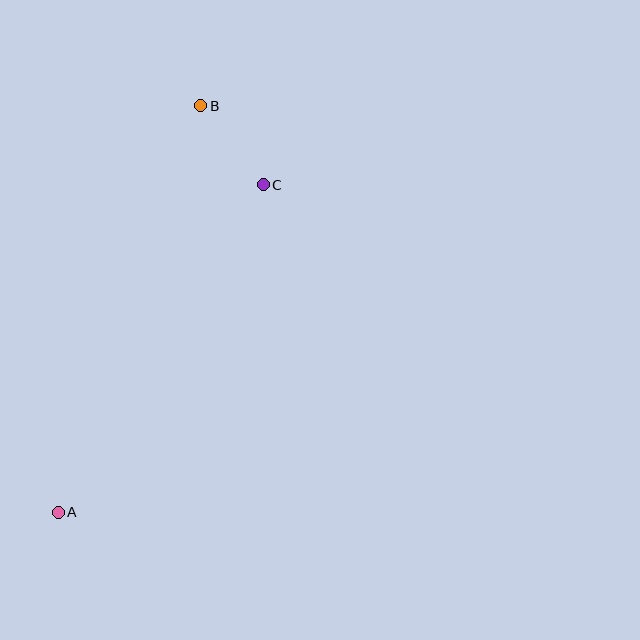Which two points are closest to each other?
Points B and C are closest to each other.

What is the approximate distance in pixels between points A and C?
The distance between A and C is approximately 387 pixels.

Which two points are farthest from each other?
Points A and B are farthest from each other.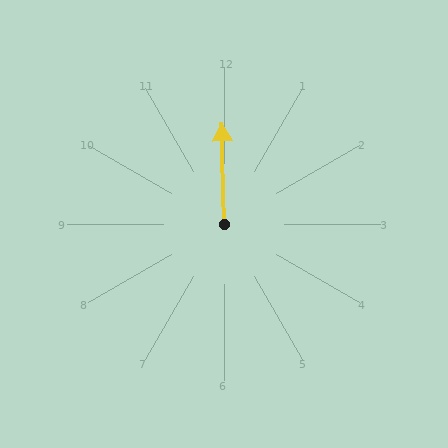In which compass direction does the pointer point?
North.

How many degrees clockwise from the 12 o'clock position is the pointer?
Approximately 359 degrees.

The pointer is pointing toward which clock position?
Roughly 12 o'clock.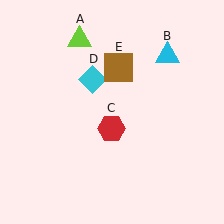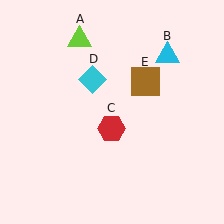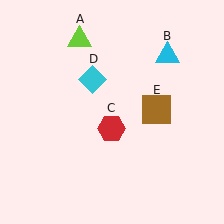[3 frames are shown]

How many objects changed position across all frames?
1 object changed position: brown square (object E).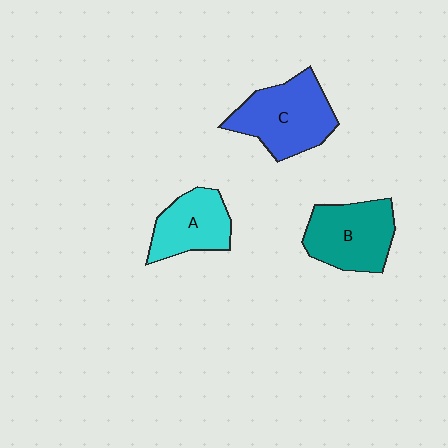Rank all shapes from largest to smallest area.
From largest to smallest: C (blue), B (teal), A (cyan).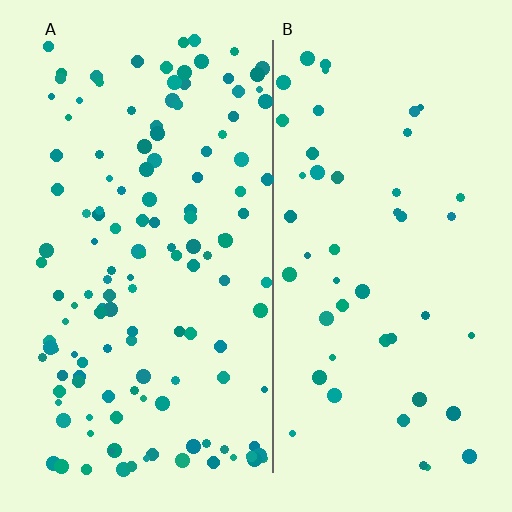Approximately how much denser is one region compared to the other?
Approximately 2.8× — region A over region B.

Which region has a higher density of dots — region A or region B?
A (the left).